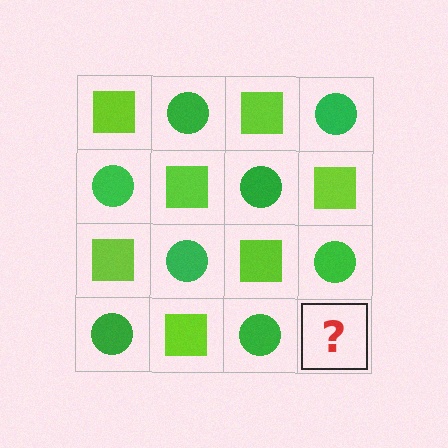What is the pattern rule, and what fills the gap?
The rule is that it alternates lime square and green circle in a checkerboard pattern. The gap should be filled with a lime square.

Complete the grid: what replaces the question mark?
The question mark should be replaced with a lime square.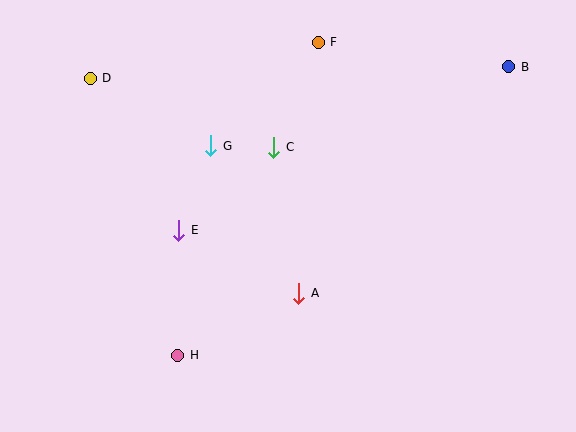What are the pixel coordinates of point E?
Point E is at (179, 230).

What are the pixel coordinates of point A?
Point A is at (299, 293).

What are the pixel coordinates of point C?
Point C is at (274, 147).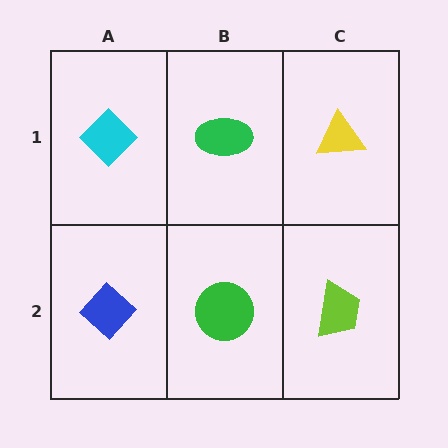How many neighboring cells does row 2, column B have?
3.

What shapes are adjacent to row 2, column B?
A green ellipse (row 1, column B), a blue diamond (row 2, column A), a lime trapezoid (row 2, column C).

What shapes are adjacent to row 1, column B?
A green circle (row 2, column B), a cyan diamond (row 1, column A), a yellow triangle (row 1, column C).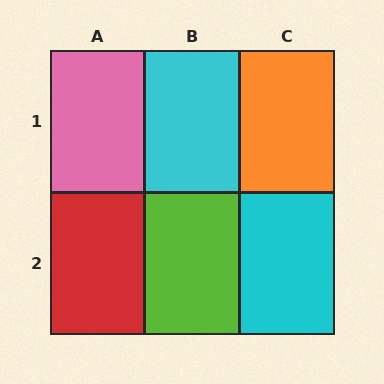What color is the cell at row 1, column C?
Orange.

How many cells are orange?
1 cell is orange.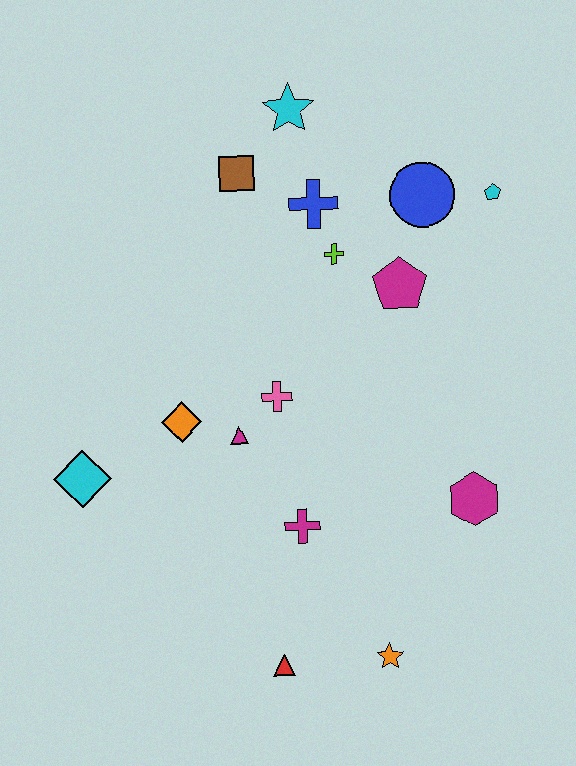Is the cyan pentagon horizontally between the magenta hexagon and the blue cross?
No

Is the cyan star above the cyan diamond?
Yes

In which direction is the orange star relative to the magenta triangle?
The orange star is below the magenta triangle.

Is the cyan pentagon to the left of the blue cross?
No